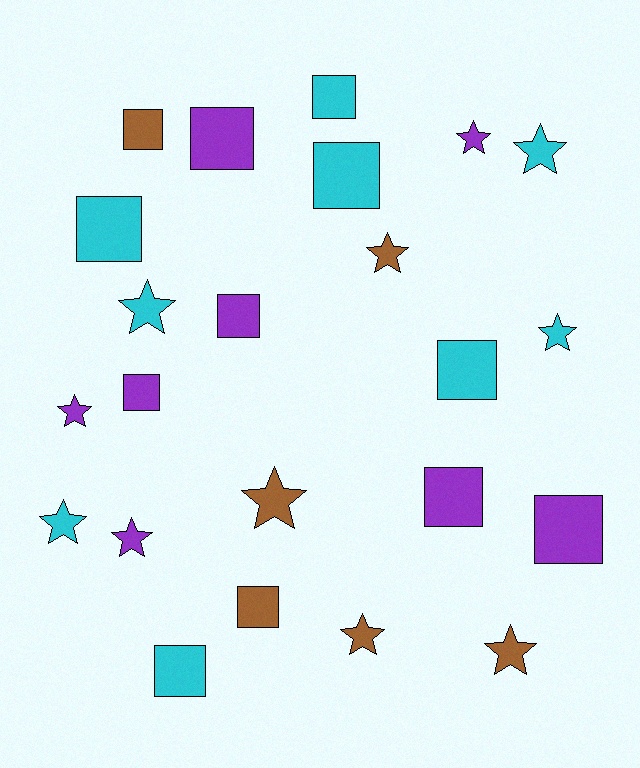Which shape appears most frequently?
Square, with 12 objects.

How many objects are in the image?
There are 23 objects.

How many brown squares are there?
There are 2 brown squares.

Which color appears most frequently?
Cyan, with 9 objects.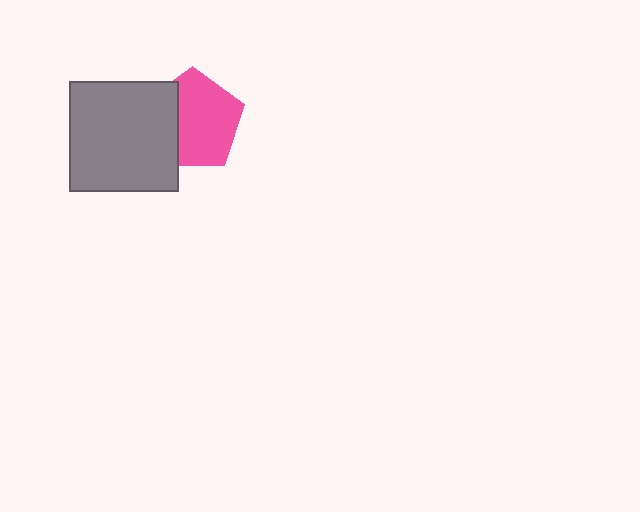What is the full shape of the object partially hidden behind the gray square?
The partially hidden object is a pink pentagon.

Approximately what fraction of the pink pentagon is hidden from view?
Roughly 33% of the pink pentagon is hidden behind the gray square.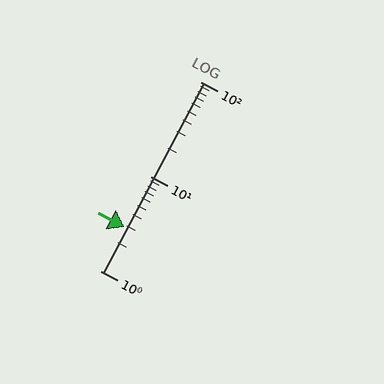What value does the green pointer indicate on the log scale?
The pointer indicates approximately 2.9.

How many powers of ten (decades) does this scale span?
The scale spans 2 decades, from 1 to 100.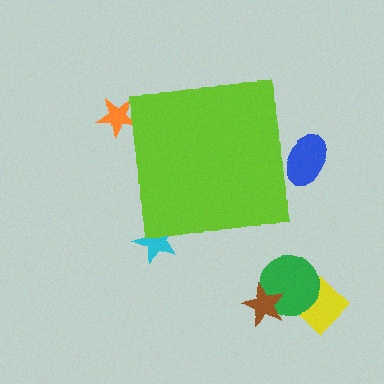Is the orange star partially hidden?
Yes, the orange star is partially hidden behind the lime square.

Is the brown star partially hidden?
No, the brown star is fully visible.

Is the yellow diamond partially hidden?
No, the yellow diamond is fully visible.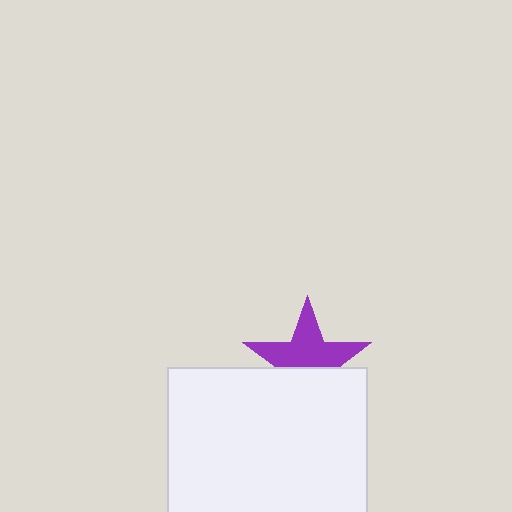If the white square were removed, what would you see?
You would see the complete purple star.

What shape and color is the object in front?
The object in front is a white square.